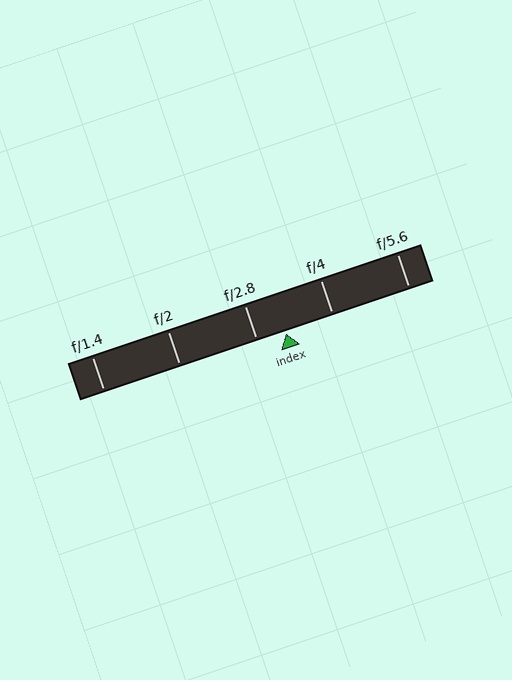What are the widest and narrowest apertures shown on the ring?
The widest aperture shown is f/1.4 and the narrowest is f/5.6.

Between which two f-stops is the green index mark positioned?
The index mark is between f/2.8 and f/4.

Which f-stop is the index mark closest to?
The index mark is closest to f/2.8.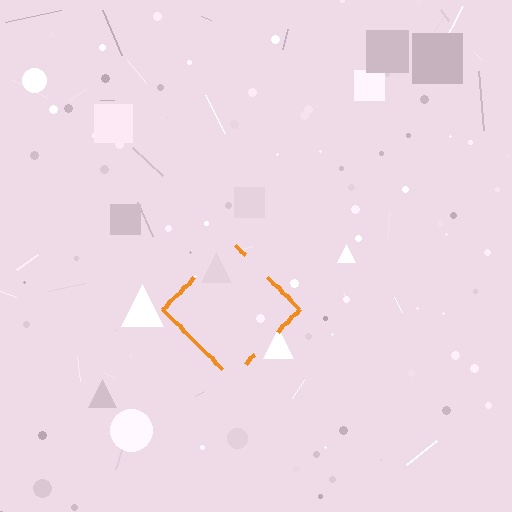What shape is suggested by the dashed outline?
The dashed outline suggests a diamond.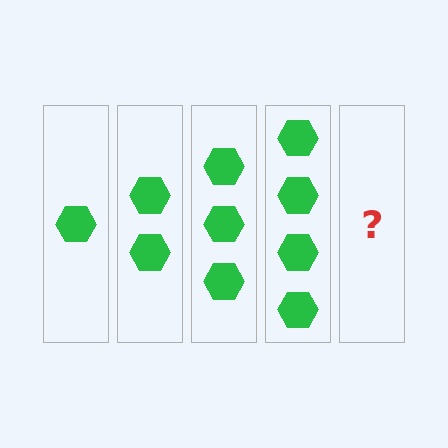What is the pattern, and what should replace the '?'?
The pattern is that each step adds one more hexagon. The '?' should be 5 hexagons.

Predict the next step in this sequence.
The next step is 5 hexagons.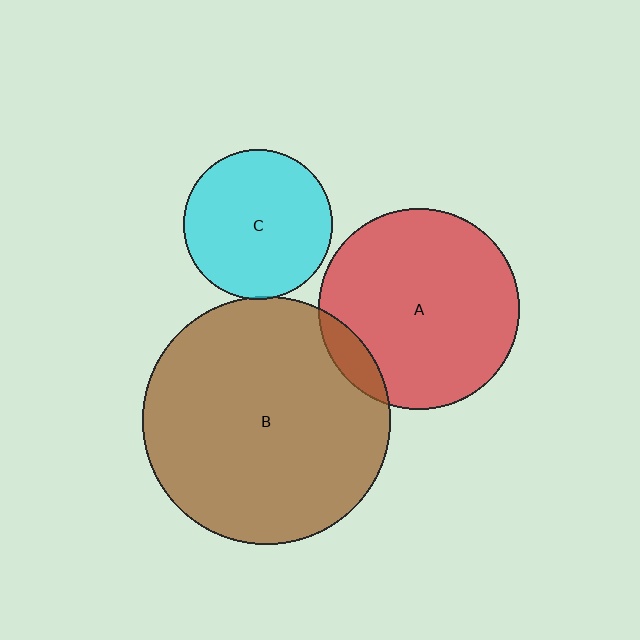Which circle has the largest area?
Circle B (brown).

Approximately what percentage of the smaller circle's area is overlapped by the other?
Approximately 5%.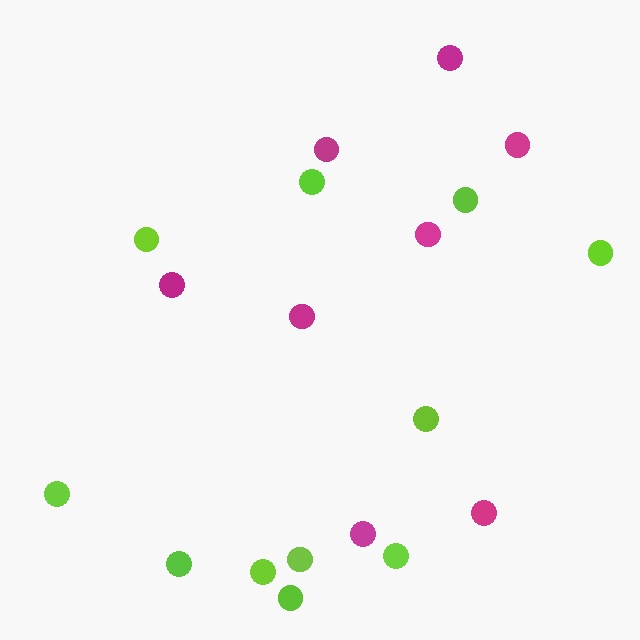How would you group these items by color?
There are 2 groups: one group of lime circles (11) and one group of magenta circles (8).